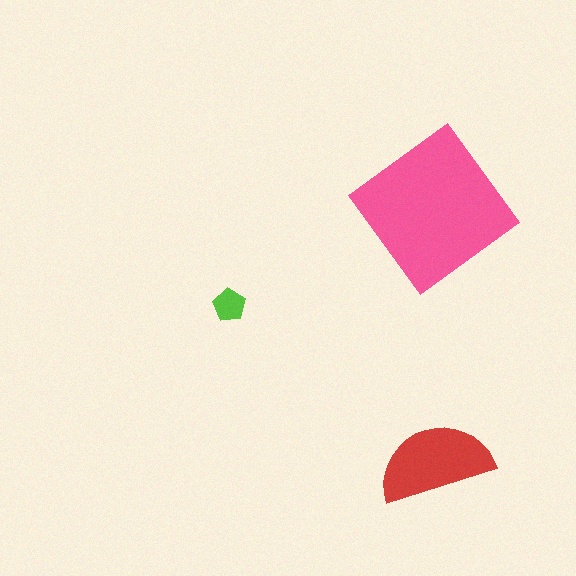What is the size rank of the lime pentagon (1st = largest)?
3rd.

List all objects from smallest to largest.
The lime pentagon, the red semicircle, the pink diamond.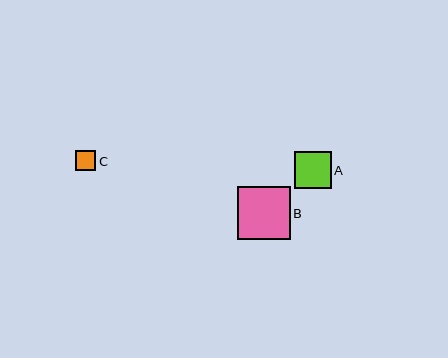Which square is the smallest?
Square C is the smallest with a size of approximately 20 pixels.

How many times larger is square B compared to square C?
Square B is approximately 2.6 times the size of square C.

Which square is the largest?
Square B is the largest with a size of approximately 53 pixels.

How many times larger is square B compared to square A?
Square B is approximately 1.4 times the size of square A.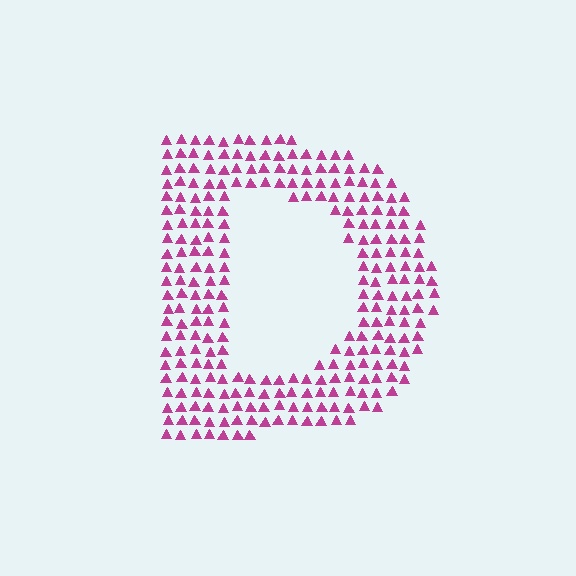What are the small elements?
The small elements are triangles.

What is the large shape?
The large shape is the letter D.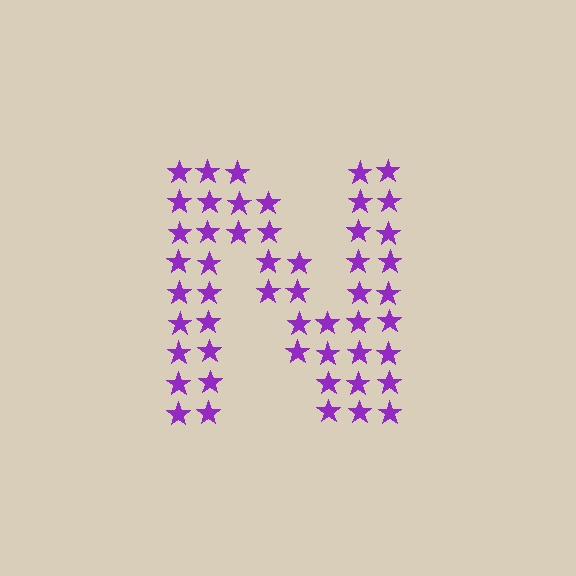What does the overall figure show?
The overall figure shows the letter N.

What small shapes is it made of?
It is made of small stars.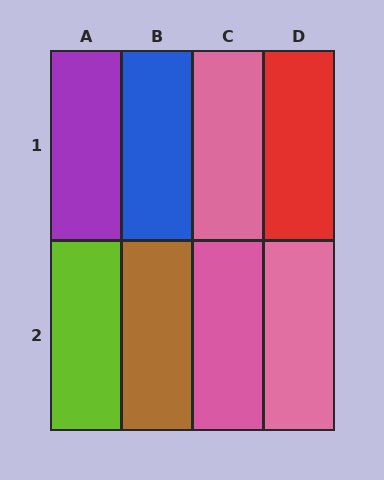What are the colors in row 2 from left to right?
Lime, brown, pink, pink.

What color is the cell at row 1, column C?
Pink.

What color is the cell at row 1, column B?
Blue.